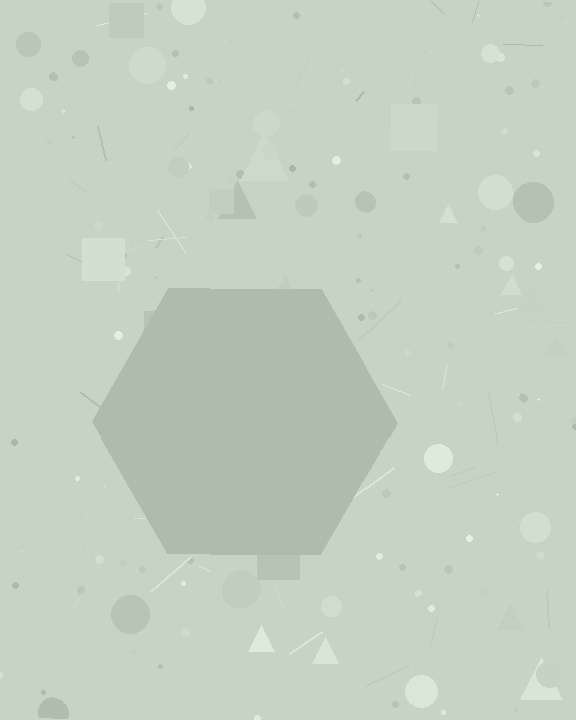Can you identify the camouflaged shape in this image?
The camouflaged shape is a hexagon.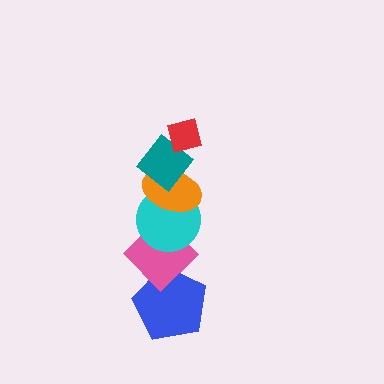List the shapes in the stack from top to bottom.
From top to bottom: the red diamond, the teal diamond, the orange ellipse, the cyan circle, the pink diamond, the blue pentagon.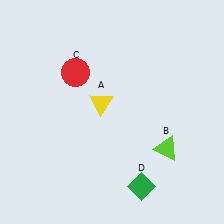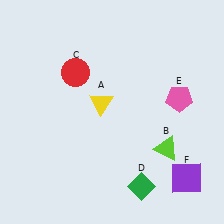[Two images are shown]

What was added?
A pink pentagon (E), a purple square (F) were added in Image 2.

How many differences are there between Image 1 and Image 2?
There are 2 differences between the two images.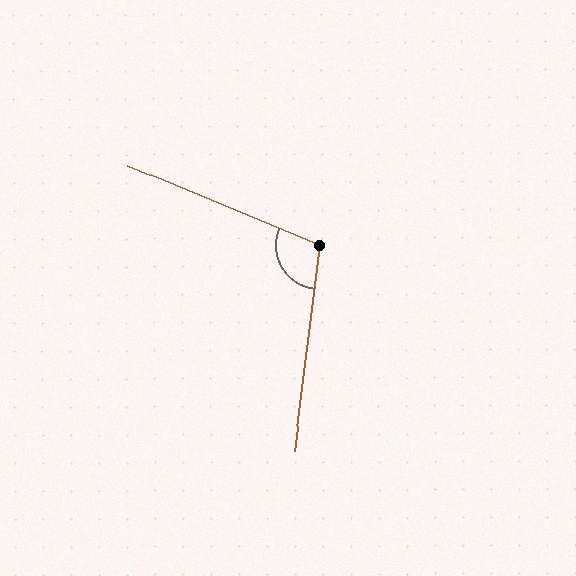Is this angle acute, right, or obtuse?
It is obtuse.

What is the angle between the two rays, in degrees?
Approximately 105 degrees.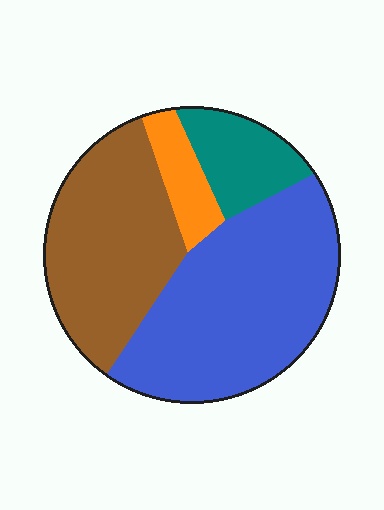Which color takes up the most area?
Blue, at roughly 45%.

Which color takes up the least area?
Orange, at roughly 10%.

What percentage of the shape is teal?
Teal covers roughly 15% of the shape.